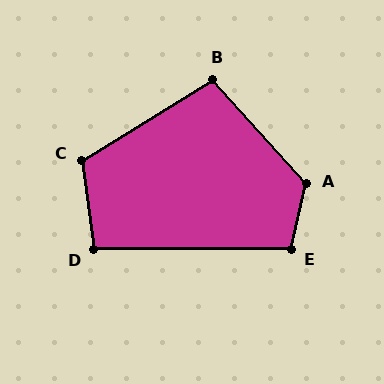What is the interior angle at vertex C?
Approximately 115 degrees (obtuse).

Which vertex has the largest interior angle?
A, at approximately 125 degrees.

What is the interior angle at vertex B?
Approximately 100 degrees (obtuse).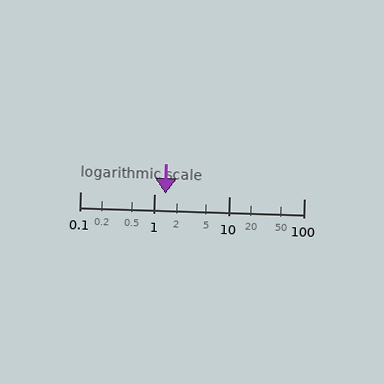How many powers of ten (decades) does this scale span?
The scale spans 3 decades, from 0.1 to 100.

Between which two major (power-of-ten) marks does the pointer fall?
The pointer is between 1 and 10.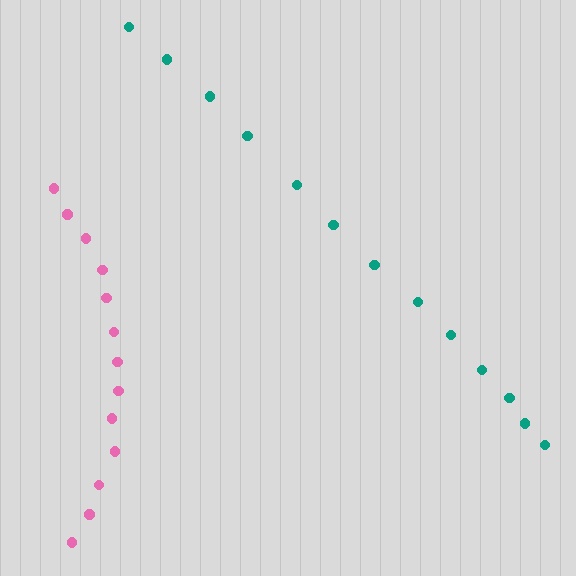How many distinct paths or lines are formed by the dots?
There are 2 distinct paths.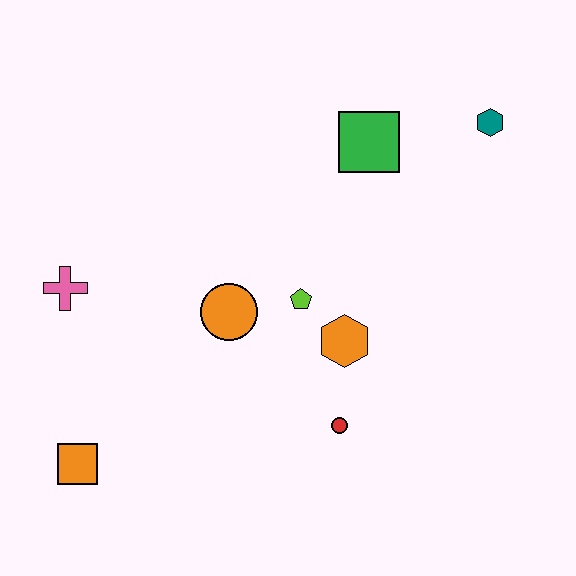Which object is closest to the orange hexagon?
The lime pentagon is closest to the orange hexagon.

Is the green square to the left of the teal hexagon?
Yes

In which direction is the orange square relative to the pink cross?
The orange square is below the pink cross.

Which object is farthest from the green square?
The orange square is farthest from the green square.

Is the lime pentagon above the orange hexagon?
Yes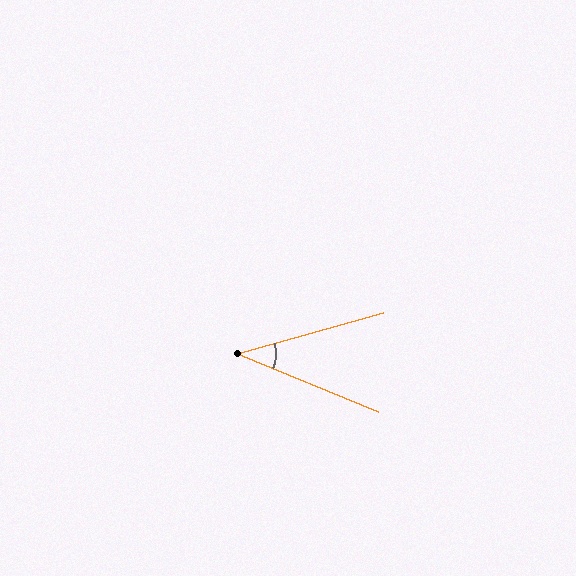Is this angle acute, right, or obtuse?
It is acute.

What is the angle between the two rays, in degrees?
Approximately 38 degrees.